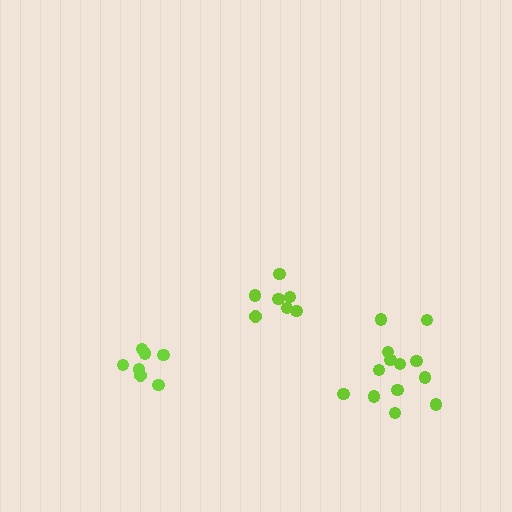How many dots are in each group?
Group 1: 7 dots, Group 2: 13 dots, Group 3: 7 dots (27 total).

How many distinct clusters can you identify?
There are 3 distinct clusters.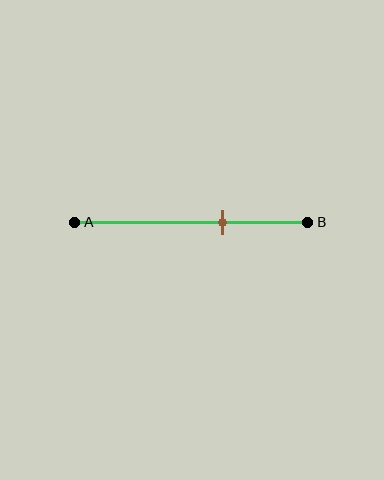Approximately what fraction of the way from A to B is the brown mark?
The brown mark is approximately 65% of the way from A to B.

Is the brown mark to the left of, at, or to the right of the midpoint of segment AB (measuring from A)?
The brown mark is to the right of the midpoint of segment AB.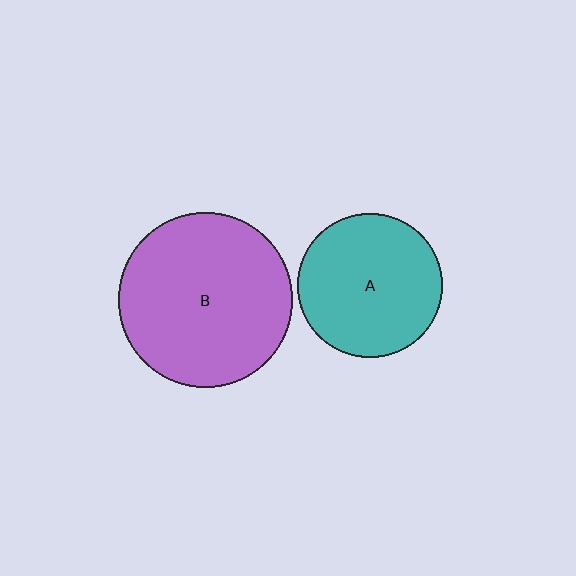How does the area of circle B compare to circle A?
Approximately 1.4 times.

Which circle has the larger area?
Circle B (purple).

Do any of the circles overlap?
No, none of the circles overlap.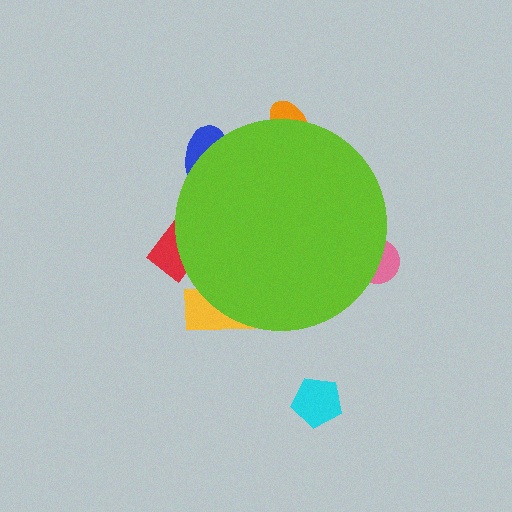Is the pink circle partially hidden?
Yes, the pink circle is partially hidden behind the lime circle.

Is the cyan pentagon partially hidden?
No, the cyan pentagon is fully visible.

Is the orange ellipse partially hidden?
Yes, the orange ellipse is partially hidden behind the lime circle.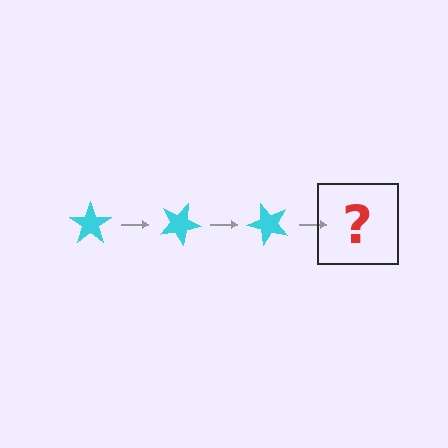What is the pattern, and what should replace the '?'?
The pattern is that the star rotates 25 degrees each step. The '?' should be a cyan star rotated 75 degrees.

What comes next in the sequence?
The next element should be a cyan star rotated 75 degrees.